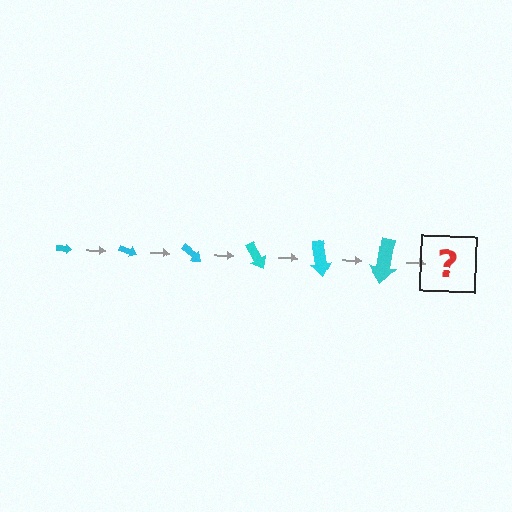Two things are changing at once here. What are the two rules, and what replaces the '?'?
The two rules are that the arrow grows larger each step and it rotates 20 degrees each step. The '?' should be an arrow, larger than the previous one and rotated 120 degrees from the start.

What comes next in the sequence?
The next element should be an arrow, larger than the previous one and rotated 120 degrees from the start.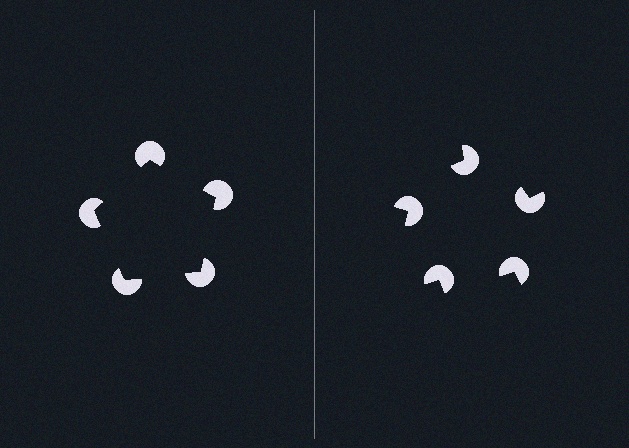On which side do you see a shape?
An illusory pentagon appears on the left side. On the right side the wedge cuts are rotated, so no coherent shape forms.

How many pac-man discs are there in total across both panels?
10 — 5 on each side.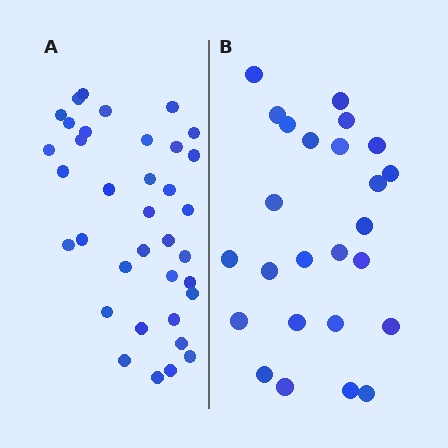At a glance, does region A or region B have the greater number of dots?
Region A (the left region) has more dots.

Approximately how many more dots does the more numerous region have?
Region A has roughly 12 or so more dots than region B.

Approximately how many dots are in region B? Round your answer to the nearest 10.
About 20 dots. (The exact count is 25, which rounds to 20.)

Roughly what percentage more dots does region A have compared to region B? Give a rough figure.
About 45% more.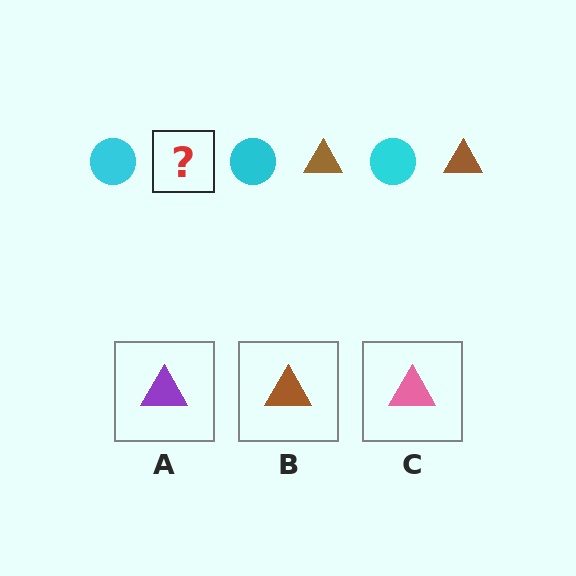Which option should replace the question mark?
Option B.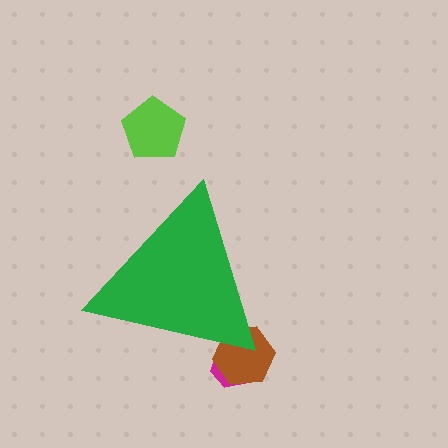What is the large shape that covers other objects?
A green triangle.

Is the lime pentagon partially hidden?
No, the lime pentagon is fully visible.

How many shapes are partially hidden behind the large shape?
2 shapes are partially hidden.